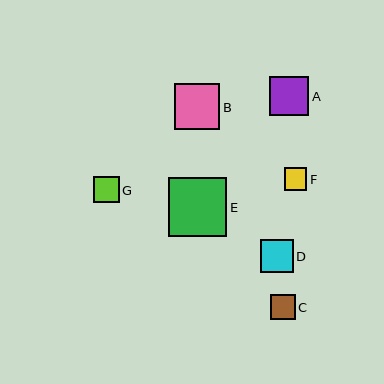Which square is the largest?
Square E is the largest with a size of approximately 58 pixels.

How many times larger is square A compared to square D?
Square A is approximately 1.2 times the size of square D.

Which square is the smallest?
Square F is the smallest with a size of approximately 23 pixels.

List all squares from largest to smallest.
From largest to smallest: E, B, A, D, G, C, F.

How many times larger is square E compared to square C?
Square E is approximately 2.3 times the size of square C.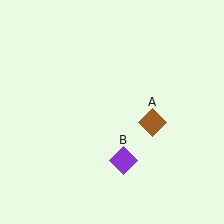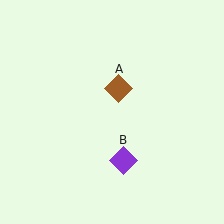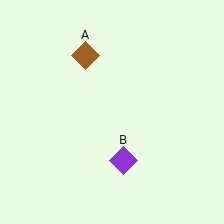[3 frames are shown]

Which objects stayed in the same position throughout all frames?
Purple diamond (object B) remained stationary.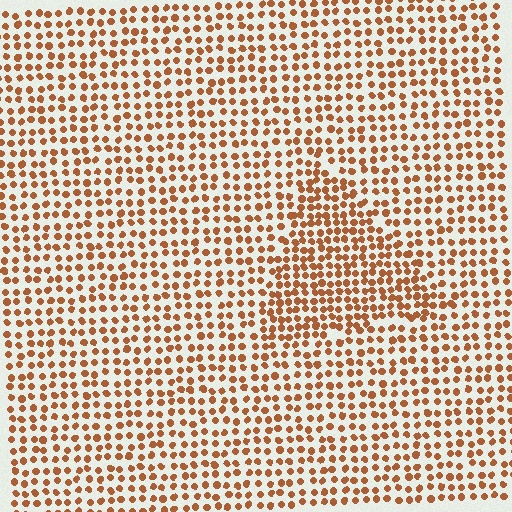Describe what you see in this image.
The image contains small brown elements arranged at two different densities. A triangle-shaped region is visible where the elements are more densely packed than the surrounding area.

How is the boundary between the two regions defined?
The boundary is defined by a change in element density (approximately 1.5x ratio). All elements are the same color, size, and shape.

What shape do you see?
I see a triangle.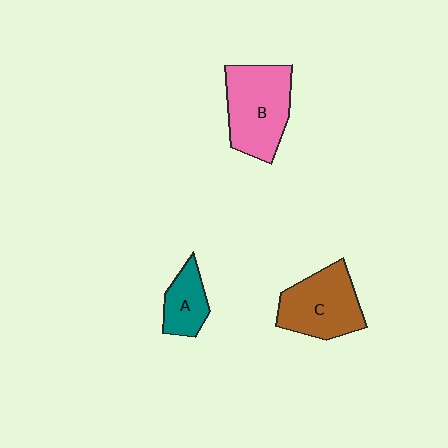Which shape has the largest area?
Shape B (pink).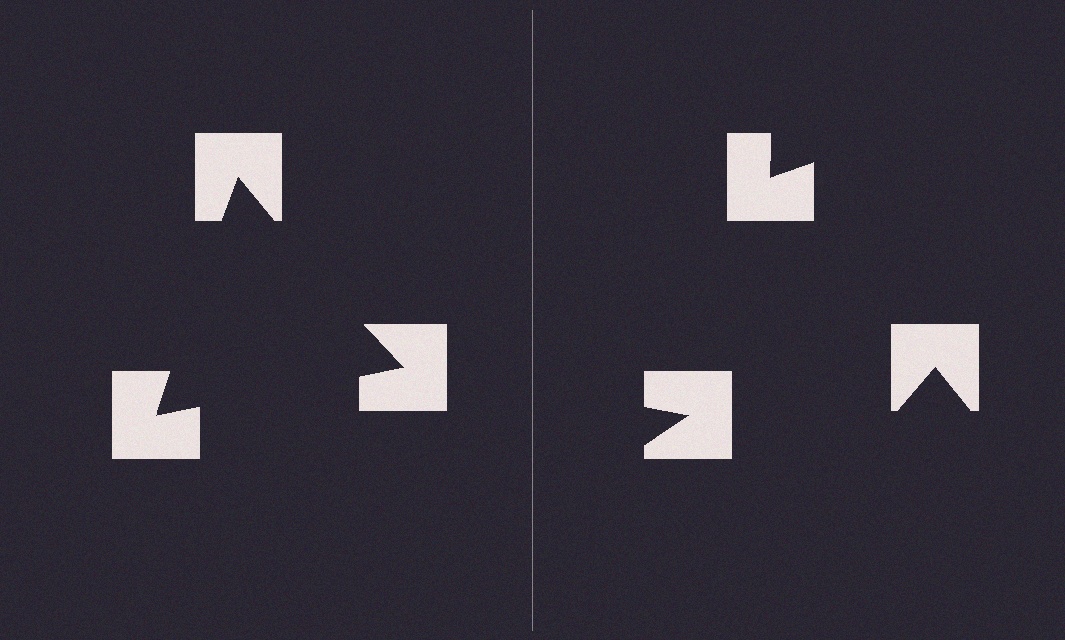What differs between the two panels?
The notched squares are positioned identically on both sides; only the wedge orientations differ. On the left they align to a triangle; on the right they are misaligned.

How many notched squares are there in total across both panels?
6 — 3 on each side.